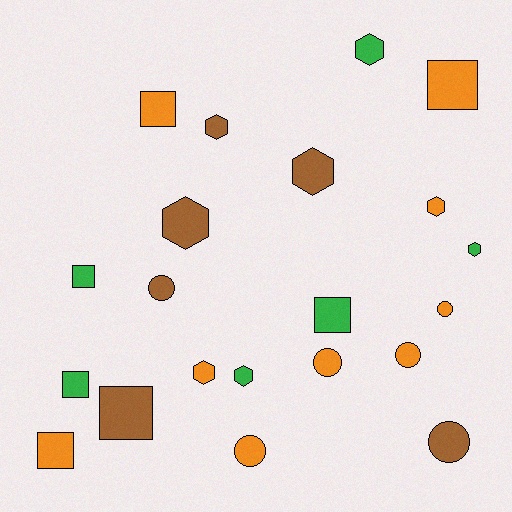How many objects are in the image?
There are 21 objects.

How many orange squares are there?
There are 3 orange squares.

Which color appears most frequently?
Orange, with 9 objects.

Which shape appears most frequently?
Hexagon, with 8 objects.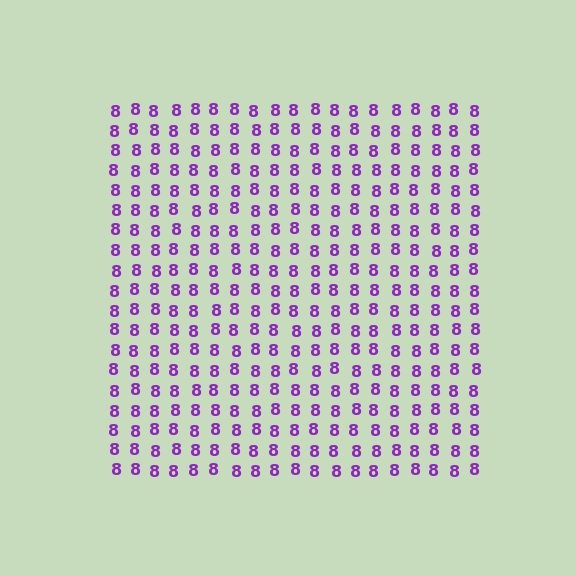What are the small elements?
The small elements are digit 8's.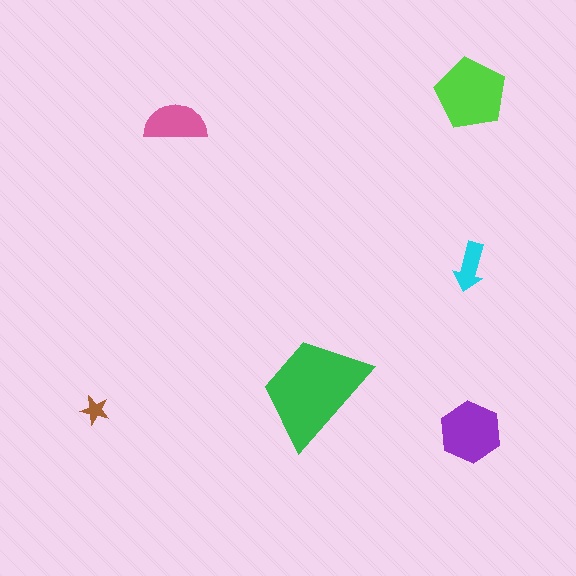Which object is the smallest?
The brown star.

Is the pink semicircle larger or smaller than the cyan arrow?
Larger.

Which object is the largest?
The green trapezoid.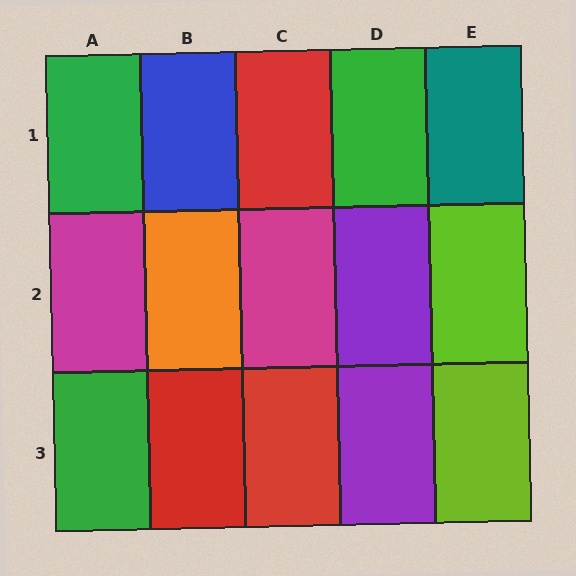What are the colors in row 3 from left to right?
Green, red, red, purple, lime.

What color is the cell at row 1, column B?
Blue.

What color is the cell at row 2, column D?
Purple.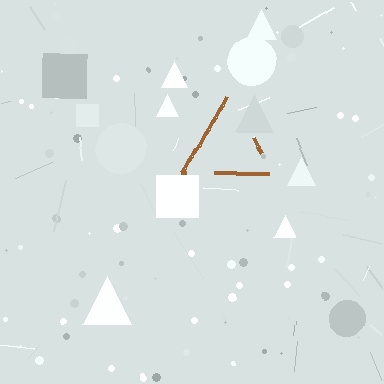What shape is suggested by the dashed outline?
The dashed outline suggests a triangle.